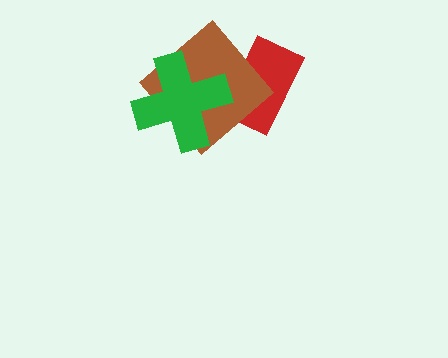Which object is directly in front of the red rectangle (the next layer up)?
The brown diamond is directly in front of the red rectangle.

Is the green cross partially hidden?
No, no other shape covers it.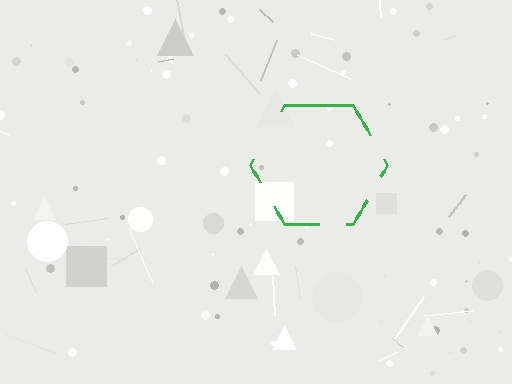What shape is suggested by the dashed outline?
The dashed outline suggests a hexagon.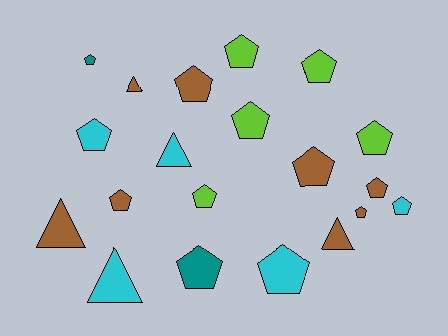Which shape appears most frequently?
Pentagon, with 15 objects.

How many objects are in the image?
There are 20 objects.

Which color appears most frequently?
Brown, with 8 objects.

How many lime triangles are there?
There are no lime triangles.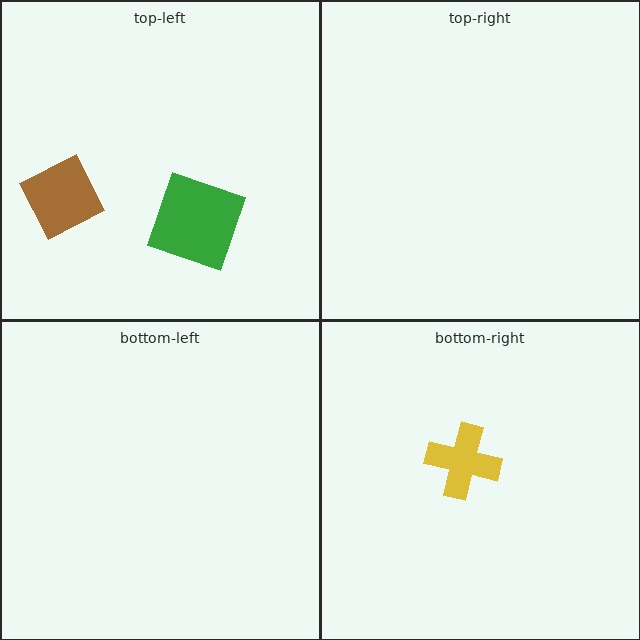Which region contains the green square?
The top-left region.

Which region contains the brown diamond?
The top-left region.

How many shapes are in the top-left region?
2.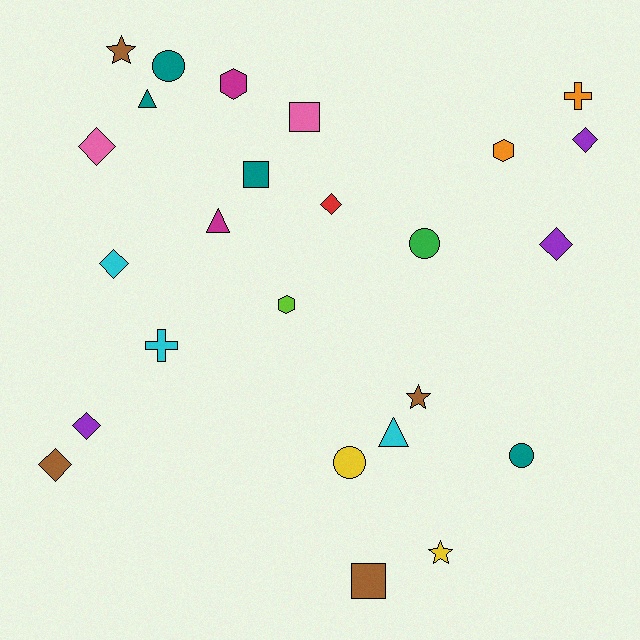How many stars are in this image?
There are 3 stars.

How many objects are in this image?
There are 25 objects.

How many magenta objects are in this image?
There are 2 magenta objects.